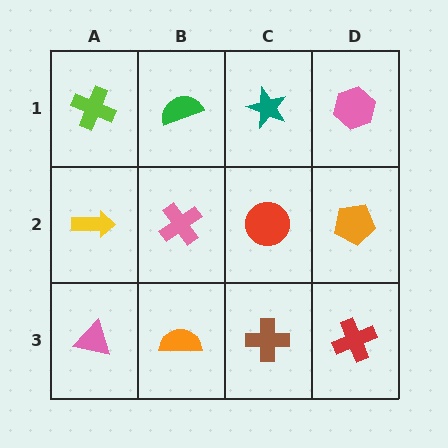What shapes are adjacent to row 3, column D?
An orange pentagon (row 2, column D), a brown cross (row 3, column C).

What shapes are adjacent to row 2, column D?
A pink hexagon (row 1, column D), a red cross (row 3, column D), a red circle (row 2, column C).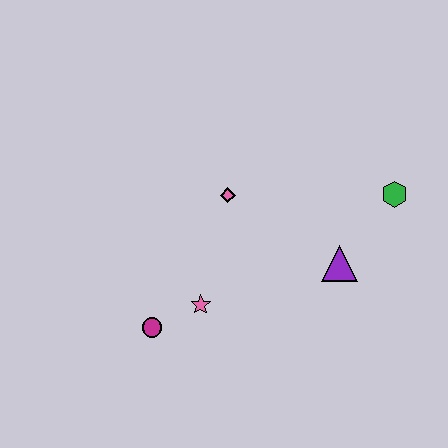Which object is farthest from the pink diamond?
The green hexagon is farthest from the pink diamond.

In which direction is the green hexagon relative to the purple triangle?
The green hexagon is above the purple triangle.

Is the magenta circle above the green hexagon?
No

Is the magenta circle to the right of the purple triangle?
No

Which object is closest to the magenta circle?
The pink star is closest to the magenta circle.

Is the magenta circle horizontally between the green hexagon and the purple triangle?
No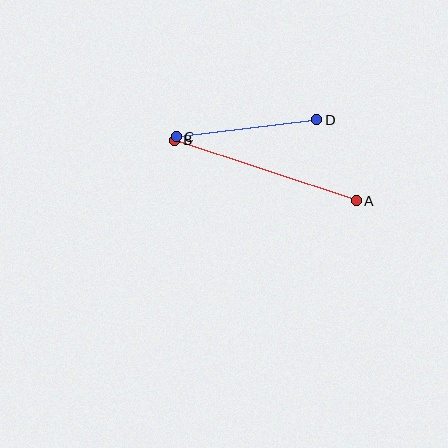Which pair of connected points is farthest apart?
Points A and B are farthest apart.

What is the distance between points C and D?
The distance is approximately 142 pixels.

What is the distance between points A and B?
The distance is approximately 191 pixels.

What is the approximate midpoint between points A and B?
The midpoint is at approximately (266, 171) pixels.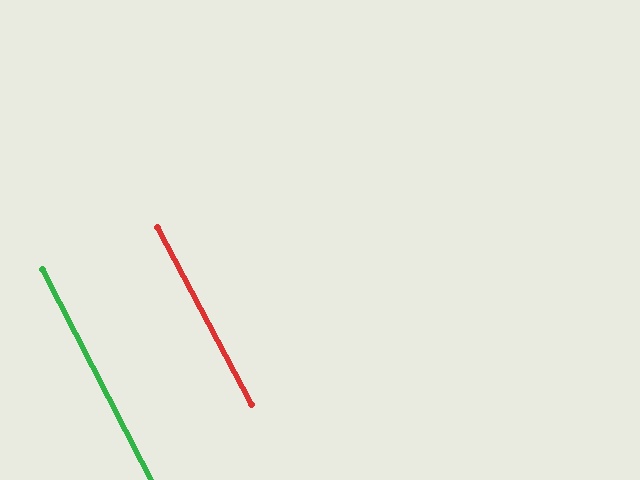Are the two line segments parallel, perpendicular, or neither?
Parallel — their directions differ by only 1.0°.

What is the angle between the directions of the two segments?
Approximately 1 degree.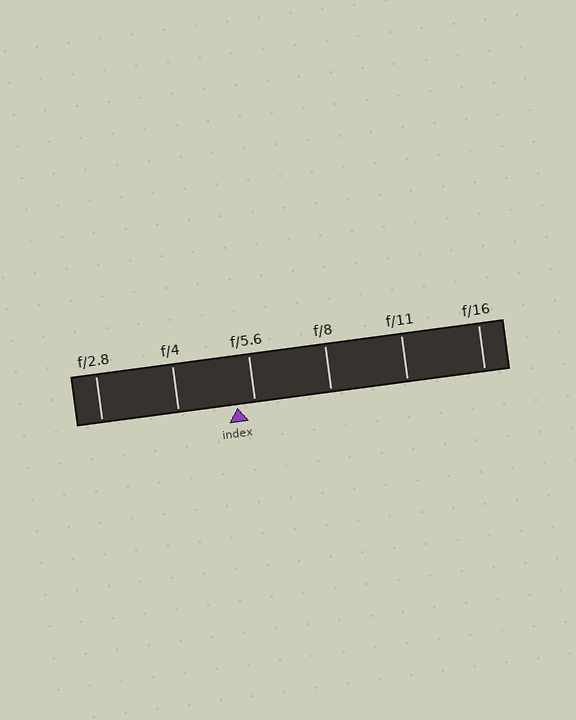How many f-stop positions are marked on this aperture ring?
There are 6 f-stop positions marked.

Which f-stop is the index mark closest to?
The index mark is closest to f/5.6.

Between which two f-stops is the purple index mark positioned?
The index mark is between f/4 and f/5.6.